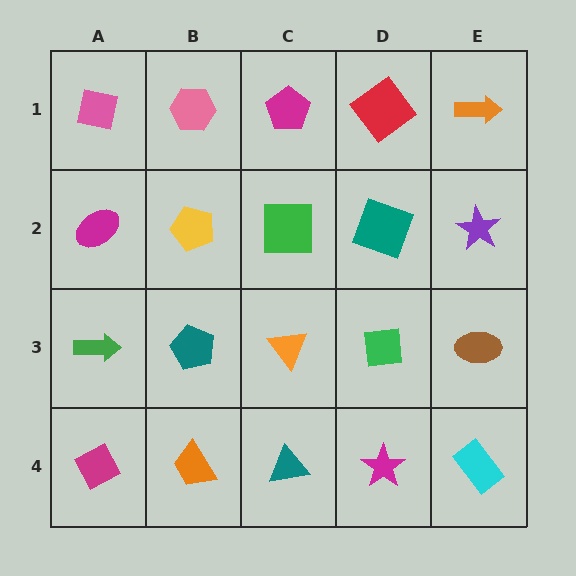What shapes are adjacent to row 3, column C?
A green square (row 2, column C), a teal triangle (row 4, column C), a teal pentagon (row 3, column B), a green square (row 3, column D).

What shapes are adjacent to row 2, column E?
An orange arrow (row 1, column E), a brown ellipse (row 3, column E), a teal square (row 2, column D).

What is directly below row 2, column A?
A green arrow.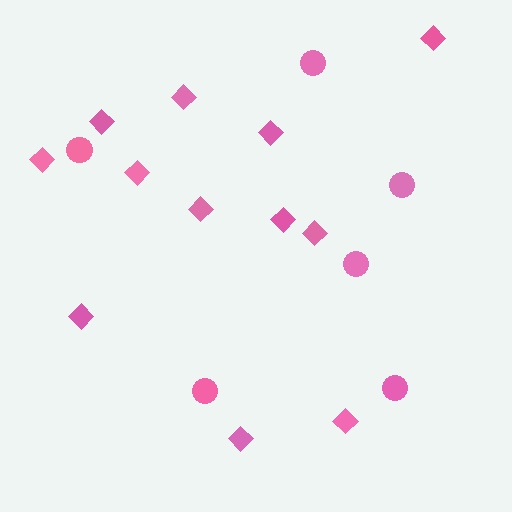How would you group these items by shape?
There are 2 groups: one group of circles (6) and one group of diamonds (12).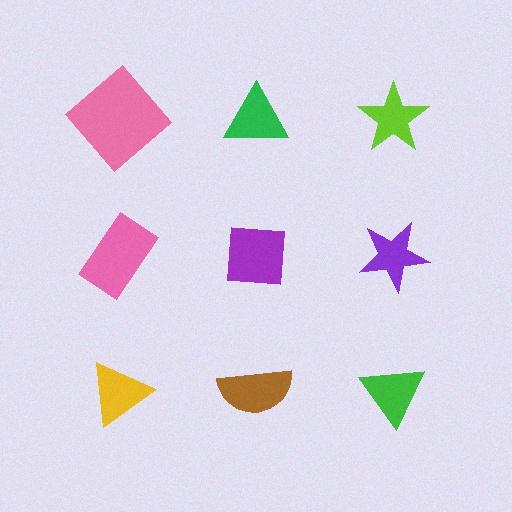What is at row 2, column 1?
A pink rectangle.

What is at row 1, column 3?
A lime star.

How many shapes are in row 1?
3 shapes.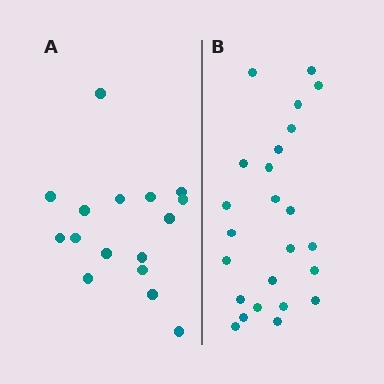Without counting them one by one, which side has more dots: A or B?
Region B (the right region) has more dots.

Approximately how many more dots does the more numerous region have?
Region B has roughly 8 or so more dots than region A.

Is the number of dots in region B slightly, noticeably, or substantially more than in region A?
Region B has substantially more. The ratio is roughly 1.5 to 1.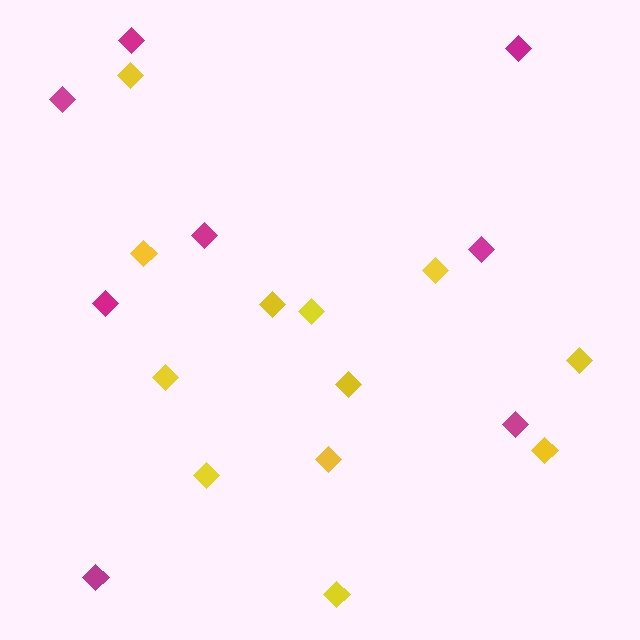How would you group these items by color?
There are 2 groups: one group of magenta diamonds (8) and one group of yellow diamonds (12).